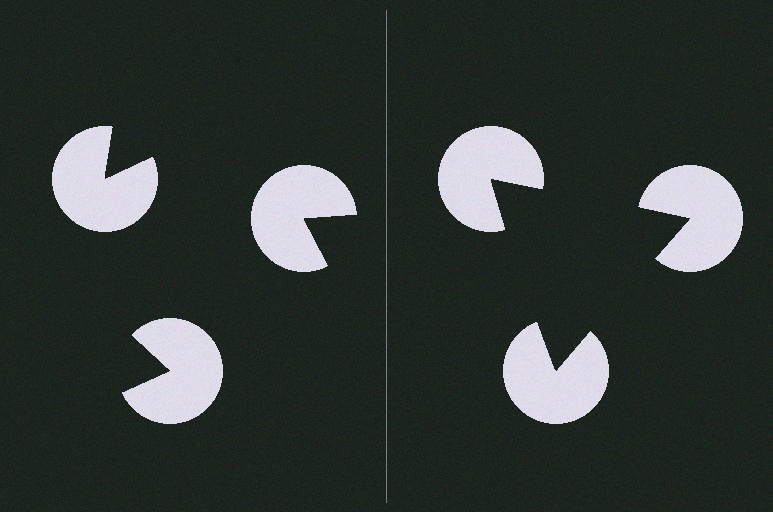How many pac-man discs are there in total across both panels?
6 — 3 on each side.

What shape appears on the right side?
An illusory triangle.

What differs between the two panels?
The pac-man discs are positioned identically on both sides; only the wedge orientations differ. On the right they align to a triangle; on the left they are misaligned.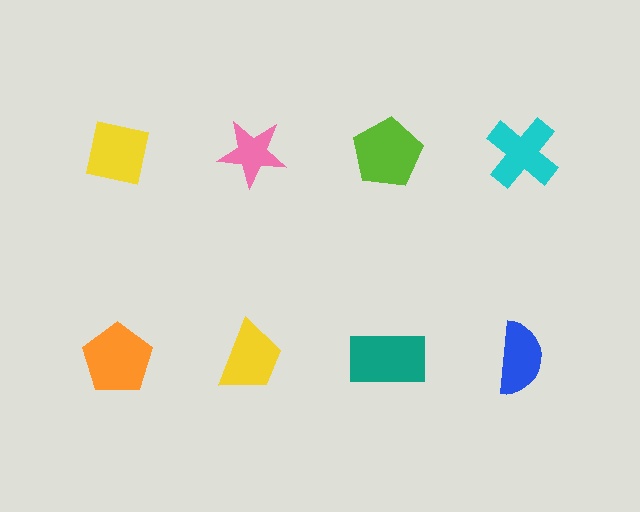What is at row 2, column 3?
A teal rectangle.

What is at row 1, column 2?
A pink star.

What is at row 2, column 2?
A yellow trapezoid.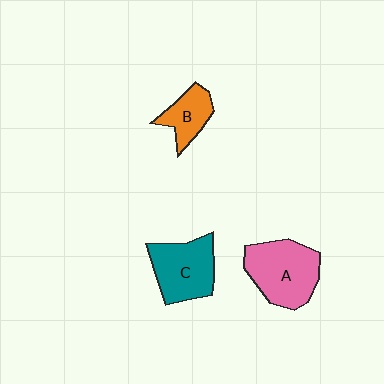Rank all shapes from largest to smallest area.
From largest to smallest: A (pink), C (teal), B (orange).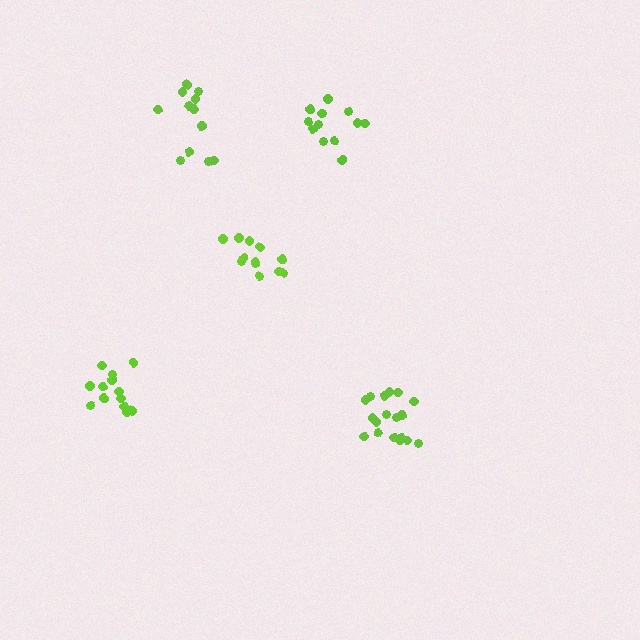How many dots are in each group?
Group 1: 18 dots, Group 2: 13 dots, Group 3: 13 dots, Group 4: 12 dots, Group 5: 13 dots (69 total).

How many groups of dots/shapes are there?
There are 5 groups.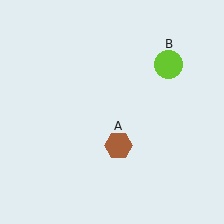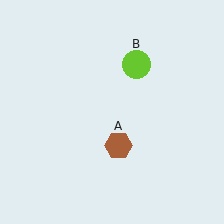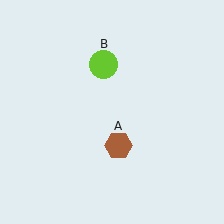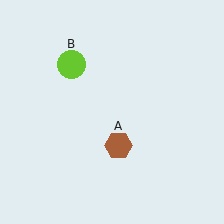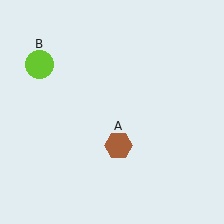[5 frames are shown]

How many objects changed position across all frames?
1 object changed position: lime circle (object B).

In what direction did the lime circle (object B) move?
The lime circle (object B) moved left.